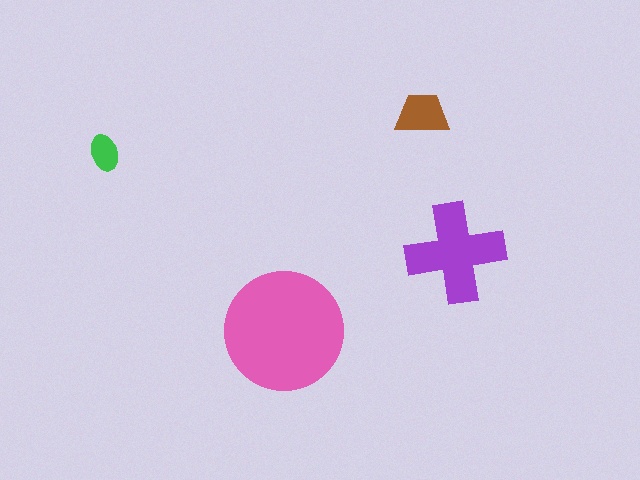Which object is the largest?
The pink circle.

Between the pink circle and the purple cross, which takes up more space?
The pink circle.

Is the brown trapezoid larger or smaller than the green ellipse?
Larger.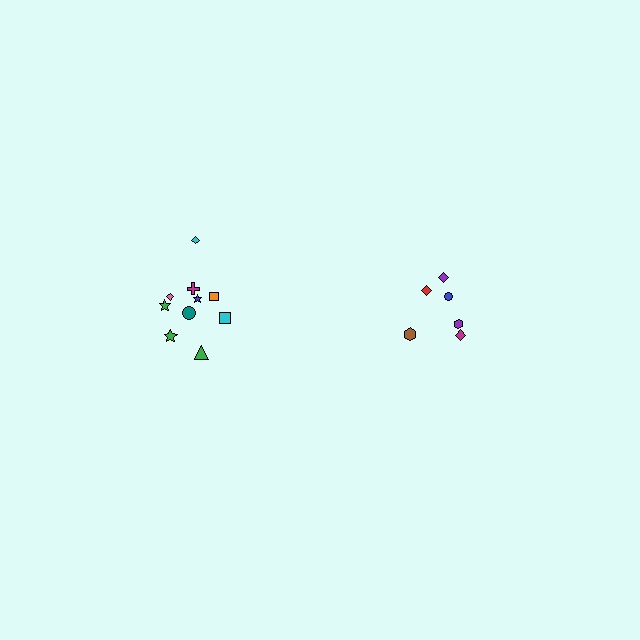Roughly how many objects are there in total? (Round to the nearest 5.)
Roughly 15 objects in total.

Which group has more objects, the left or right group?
The left group.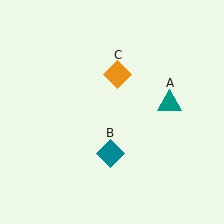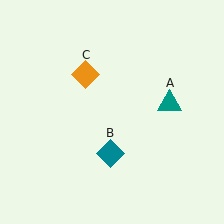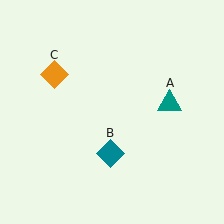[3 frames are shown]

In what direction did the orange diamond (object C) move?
The orange diamond (object C) moved left.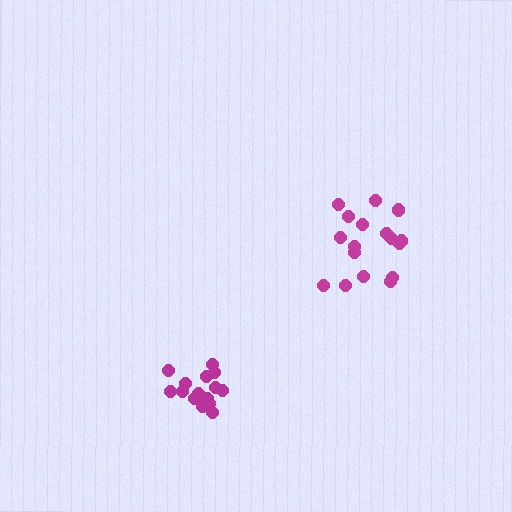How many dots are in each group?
Group 1: 17 dots, Group 2: 15 dots (32 total).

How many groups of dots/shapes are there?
There are 2 groups.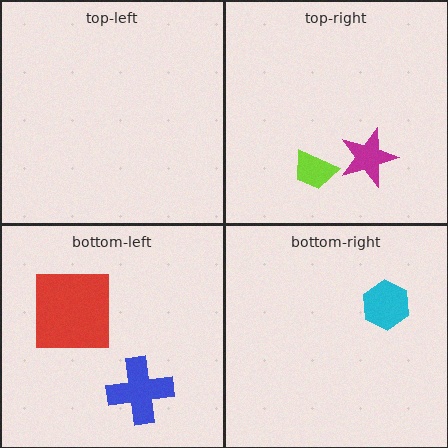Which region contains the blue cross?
The bottom-left region.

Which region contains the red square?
The bottom-left region.